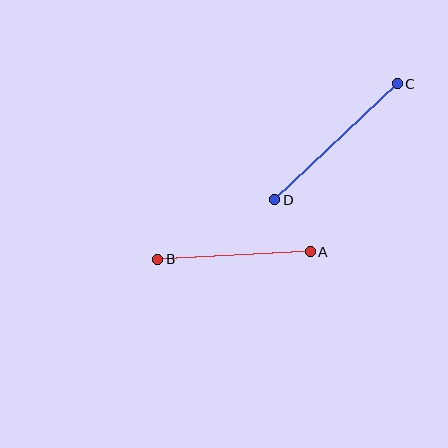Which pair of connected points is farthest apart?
Points C and D are farthest apart.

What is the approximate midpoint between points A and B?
The midpoint is at approximately (234, 256) pixels.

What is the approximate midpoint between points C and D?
The midpoint is at approximately (336, 142) pixels.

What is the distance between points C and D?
The distance is approximately 169 pixels.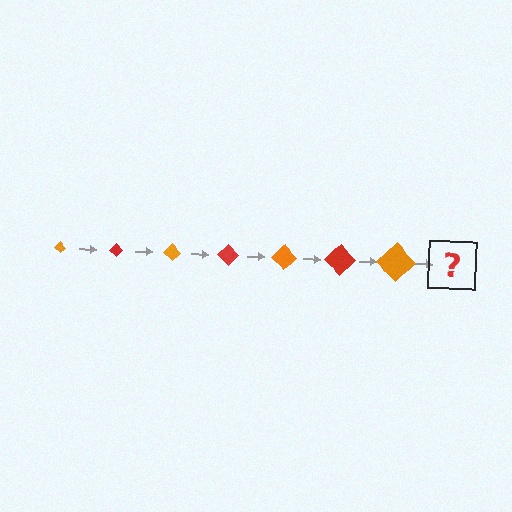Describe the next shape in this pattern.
It should be a red diamond, larger than the previous one.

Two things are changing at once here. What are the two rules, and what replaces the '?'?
The two rules are that the diamond grows larger each step and the color cycles through orange and red. The '?' should be a red diamond, larger than the previous one.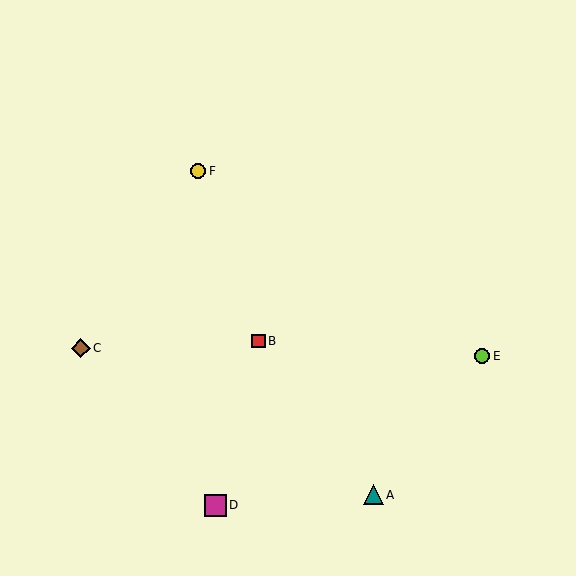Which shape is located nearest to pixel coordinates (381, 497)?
The teal triangle (labeled A) at (373, 495) is nearest to that location.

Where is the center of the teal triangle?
The center of the teal triangle is at (373, 495).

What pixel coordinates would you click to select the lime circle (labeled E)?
Click at (482, 356) to select the lime circle E.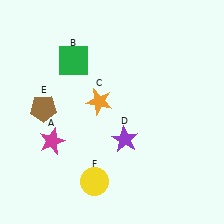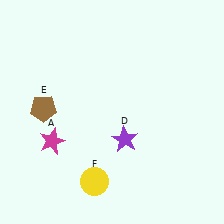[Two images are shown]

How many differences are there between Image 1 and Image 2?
There are 2 differences between the two images.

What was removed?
The orange star (C), the green square (B) were removed in Image 2.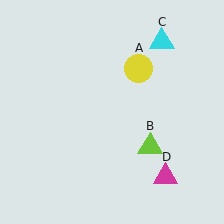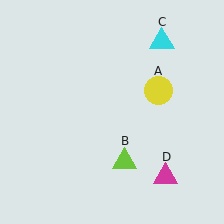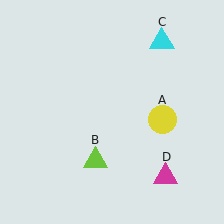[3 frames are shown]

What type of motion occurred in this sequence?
The yellow circle (object A), lime triangle (object B) rotated clockwise around the center of the scene.